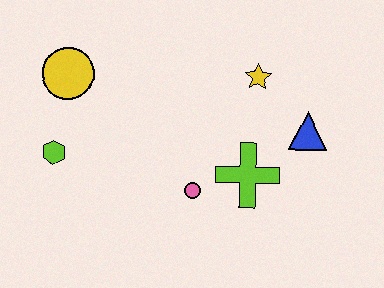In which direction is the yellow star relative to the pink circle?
The yellow star is above the pink circle.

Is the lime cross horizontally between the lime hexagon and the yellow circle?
No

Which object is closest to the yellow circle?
The lime hexagon is closest to the yellow circle.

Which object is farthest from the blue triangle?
The lime hexagon is farthest from the blue triangle.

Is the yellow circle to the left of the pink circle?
Yes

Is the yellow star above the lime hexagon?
Yes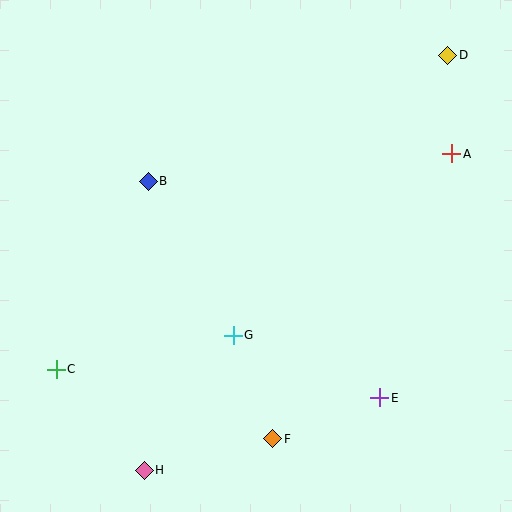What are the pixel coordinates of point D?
Point D is at (448, 55).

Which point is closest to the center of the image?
Point G at (233, 335) is closest to the center.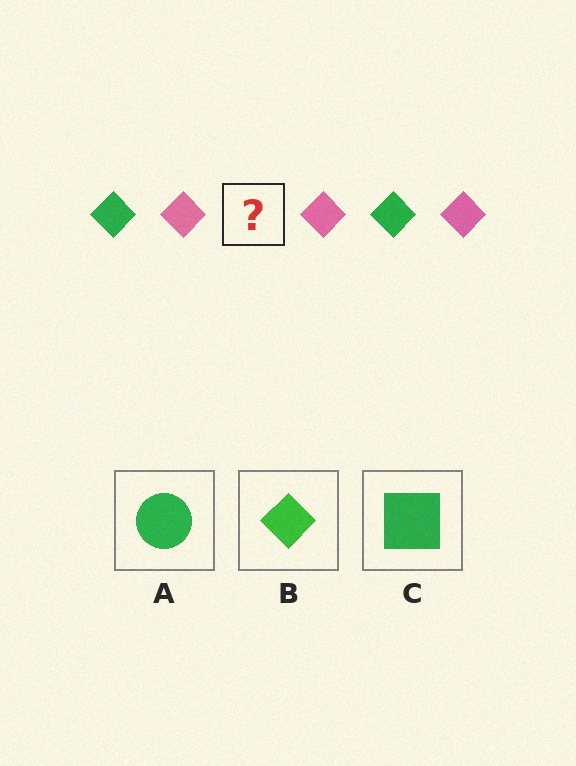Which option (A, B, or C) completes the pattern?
B.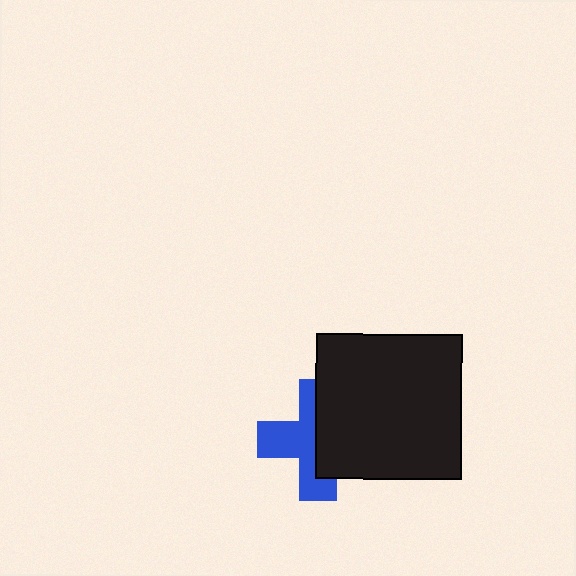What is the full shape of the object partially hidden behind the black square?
The partially hidden object is a blue cross.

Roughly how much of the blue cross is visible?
About half of it is visible (roughly 52%).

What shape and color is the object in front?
The object in front is a black square.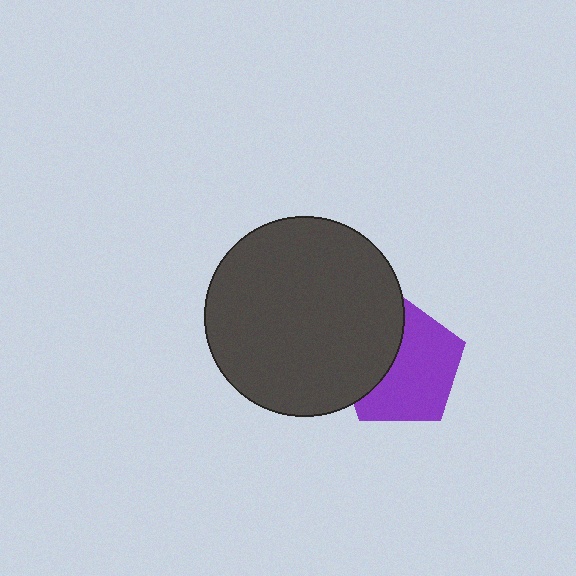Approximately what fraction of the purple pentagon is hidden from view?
Roughly 37% of the purple pentagon is hidden behind the dark gray circle.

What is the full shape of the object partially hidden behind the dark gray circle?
The partially hidden object is a purple pentagon.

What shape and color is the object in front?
The object in front is a dark gray circle.